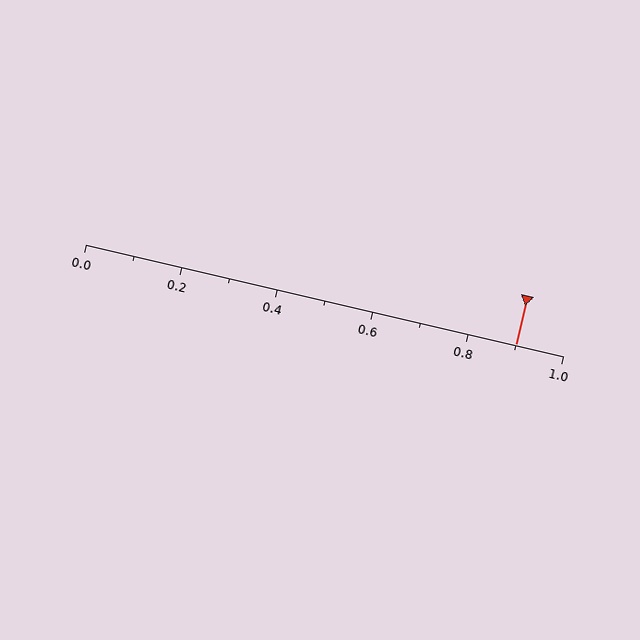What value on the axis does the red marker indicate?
The marker indicates approximately 0.9.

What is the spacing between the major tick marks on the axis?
The major ticks are spaced 0.2 apart.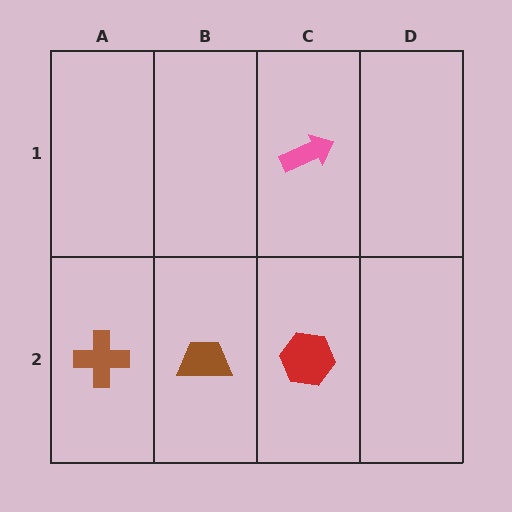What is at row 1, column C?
A pink arrow.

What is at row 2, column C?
A red hexagon.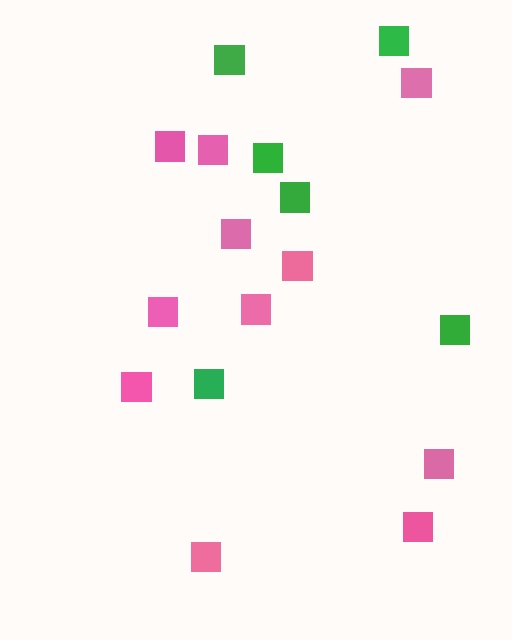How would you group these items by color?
There are 2 groups: one group of pink squares (11) and one group of green squares (6).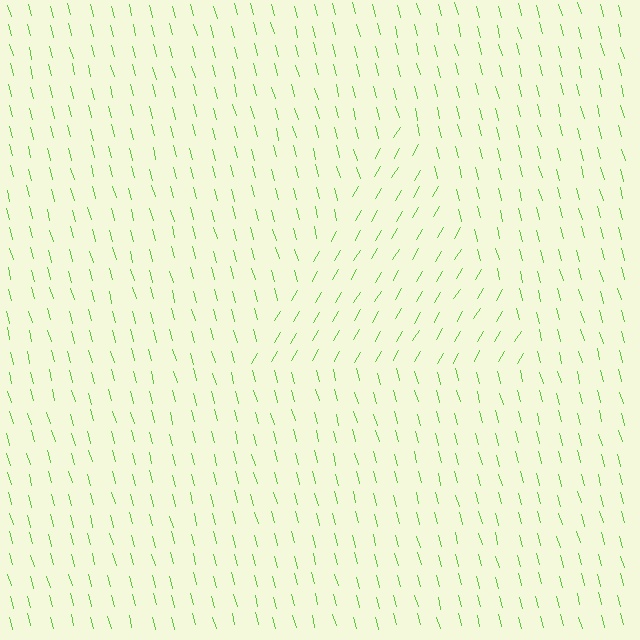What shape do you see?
I see a triangle.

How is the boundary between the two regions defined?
The boundary is defined purely by a change in line orientation (approximately 45 degrees difference). All lines are the same color and thickness.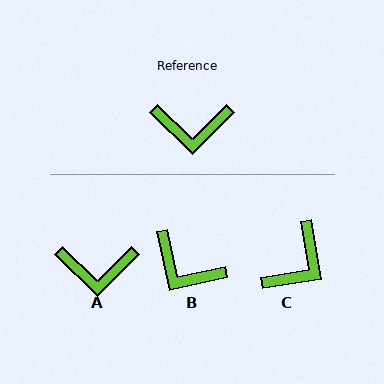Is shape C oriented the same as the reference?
No, it is off by about 54 degrees.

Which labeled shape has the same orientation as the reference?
A.